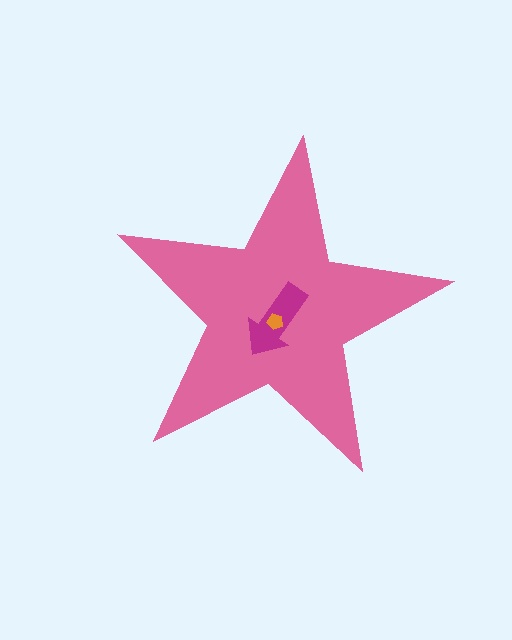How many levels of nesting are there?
3.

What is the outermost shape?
The pink star.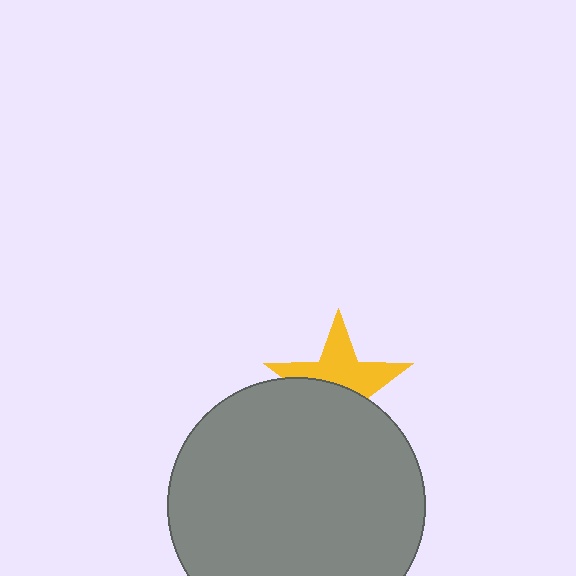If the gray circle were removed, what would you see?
You would see the complete yellow star.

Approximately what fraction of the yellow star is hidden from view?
Roughly 49% of the yellow star is hidden behind the gray circle.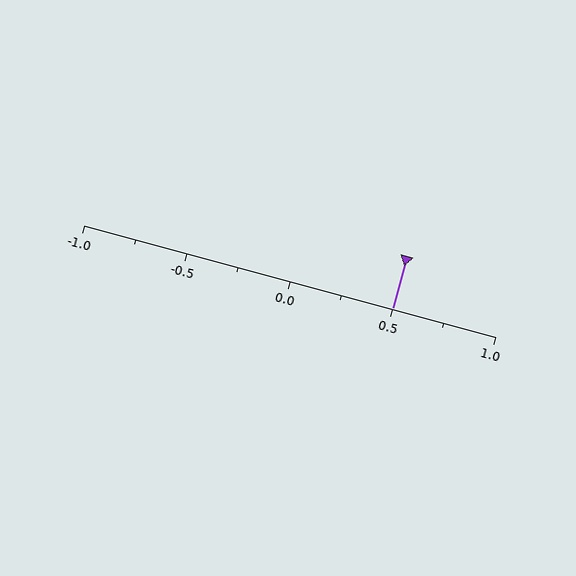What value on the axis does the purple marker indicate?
The marker indicates approximately 0.5.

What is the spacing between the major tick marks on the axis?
The major ticks are spaced 0.5 apart.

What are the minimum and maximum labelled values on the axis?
The axis runs from -1.0 to 1.0.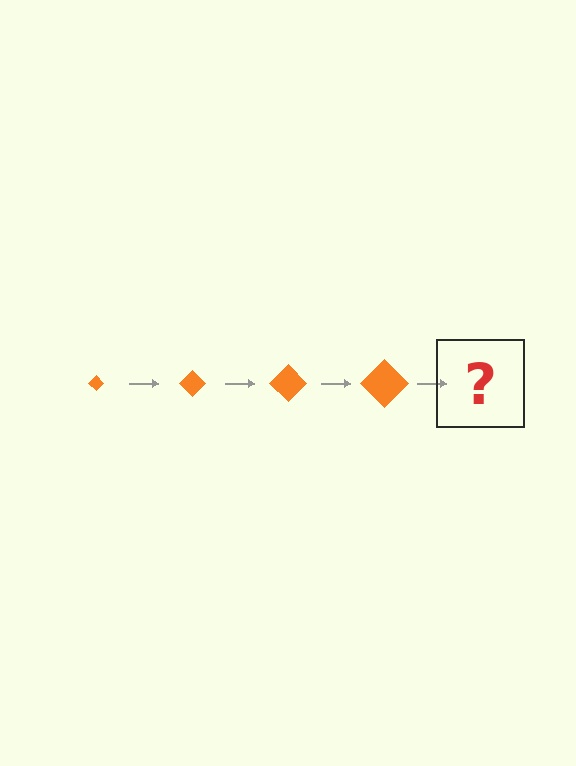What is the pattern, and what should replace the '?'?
The pattern is that the diamond gets progressively larger each step. The '?' should be an orange diamond, larger than the previous one.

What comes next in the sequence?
The next element should be an orange diamond, larger than the previous one.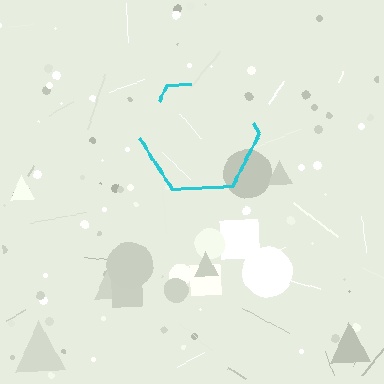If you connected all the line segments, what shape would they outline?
They would outline a hexagon.